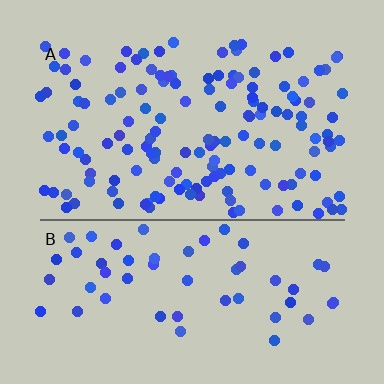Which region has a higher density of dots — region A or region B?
A (the top).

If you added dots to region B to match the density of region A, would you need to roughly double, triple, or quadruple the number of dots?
Approximately double.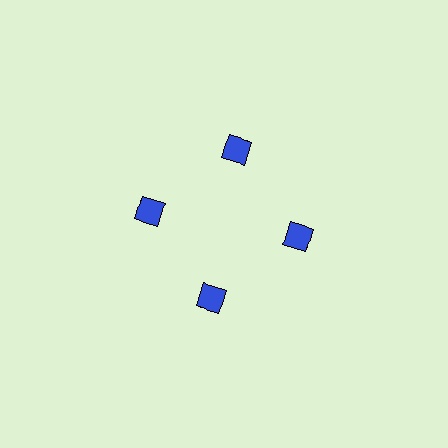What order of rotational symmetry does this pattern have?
This pattern has 4-fold rotational symmetry.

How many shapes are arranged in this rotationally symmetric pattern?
There are 8 shapes, arranged in 4 groups of 2.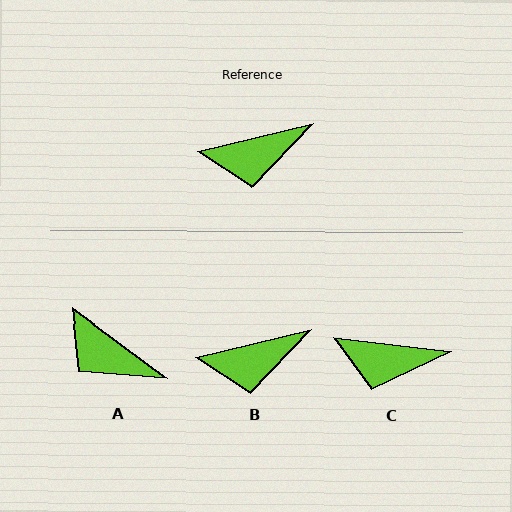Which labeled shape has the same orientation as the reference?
B.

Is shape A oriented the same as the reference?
No, it is off by about 51 degrees.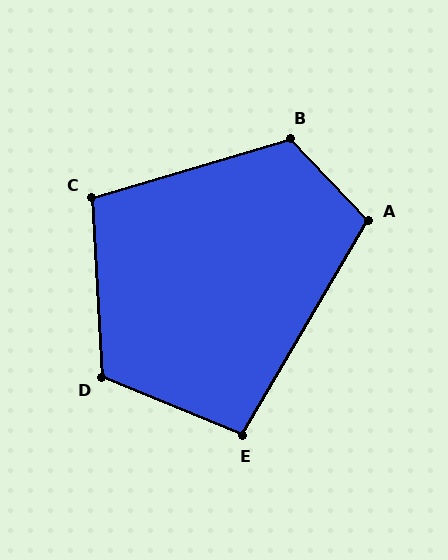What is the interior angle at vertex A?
Approximately 106 degrees (obtuse).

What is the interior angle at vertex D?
Approximately 116 degrees (obtuse).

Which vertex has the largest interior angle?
B, at approximately 117 degrees.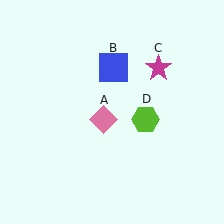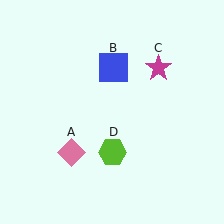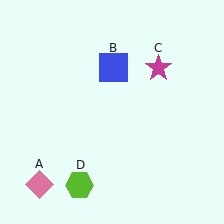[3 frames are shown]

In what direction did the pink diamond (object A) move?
The pink diamond (object A) moved down and to the left.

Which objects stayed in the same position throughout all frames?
Blue square (object B) and magenta star (object C) remained stationary.